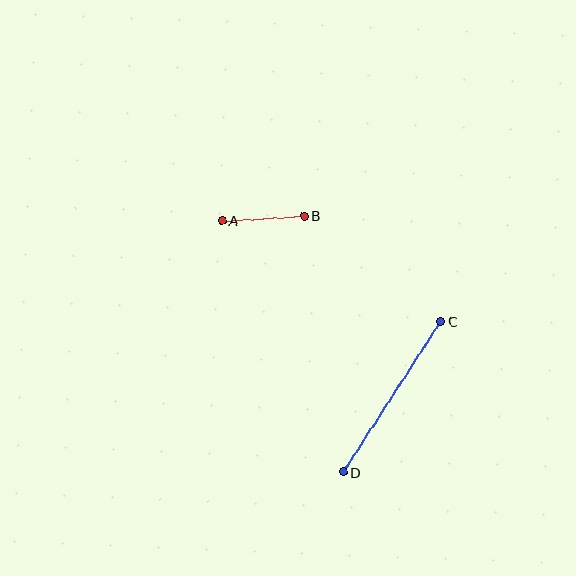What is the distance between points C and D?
The distance is approximately 180 pixels.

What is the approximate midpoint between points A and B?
The midpoint is at approximately (263, 218) pixels.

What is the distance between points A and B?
The distance is approximately 82 pixels.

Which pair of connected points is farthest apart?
Points C and D are farthest apart.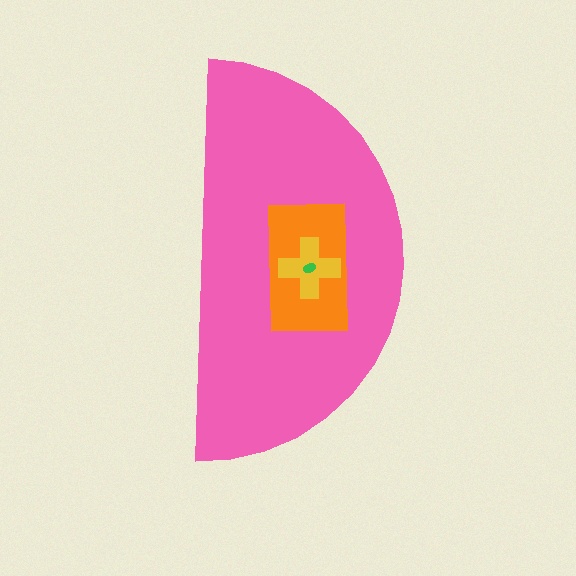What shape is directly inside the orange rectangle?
The yellow cross.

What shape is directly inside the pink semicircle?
The orange rectangle.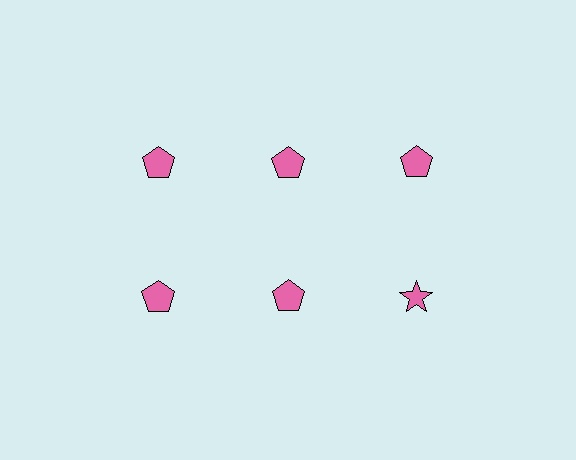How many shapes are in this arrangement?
There are 6 shapes arranged in a grid pattern.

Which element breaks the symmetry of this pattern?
The pink star in the second row, center column breaks the symmetry. All other shapes are pink pentagons.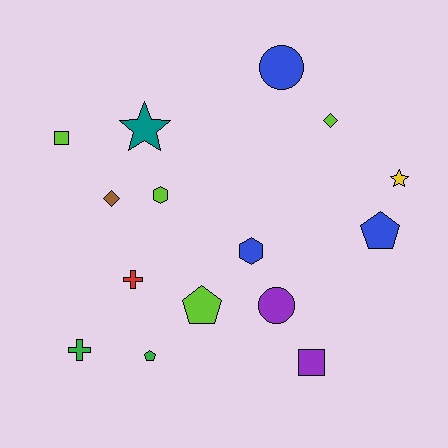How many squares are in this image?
There are 2 squares.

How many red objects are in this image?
There is 1 red object.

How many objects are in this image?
There are 15 objects.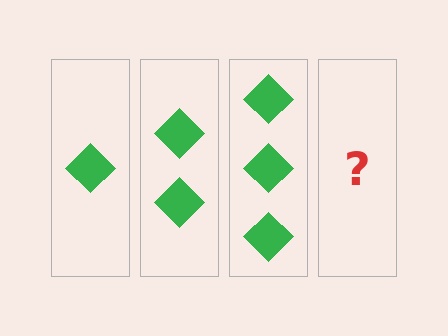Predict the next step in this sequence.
The next step is 4 diamonds.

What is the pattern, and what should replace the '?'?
The pattern is that each step adds one more diamond. The '?' should be 4 diamonds.